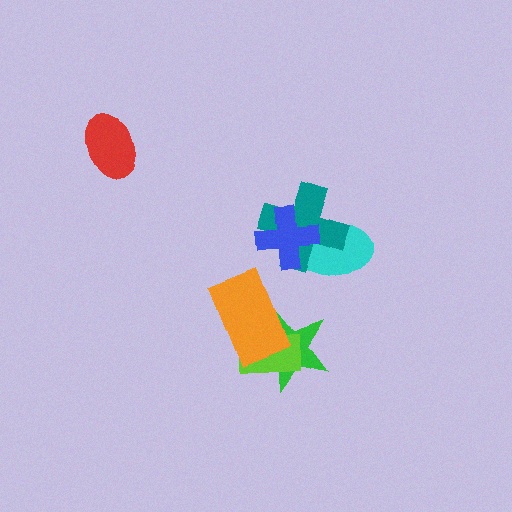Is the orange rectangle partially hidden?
No, no other shape covers it.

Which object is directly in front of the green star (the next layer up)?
The lime rectangle is directly in front of the green star.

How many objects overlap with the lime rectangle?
2 objects overlap with the lime rectangle.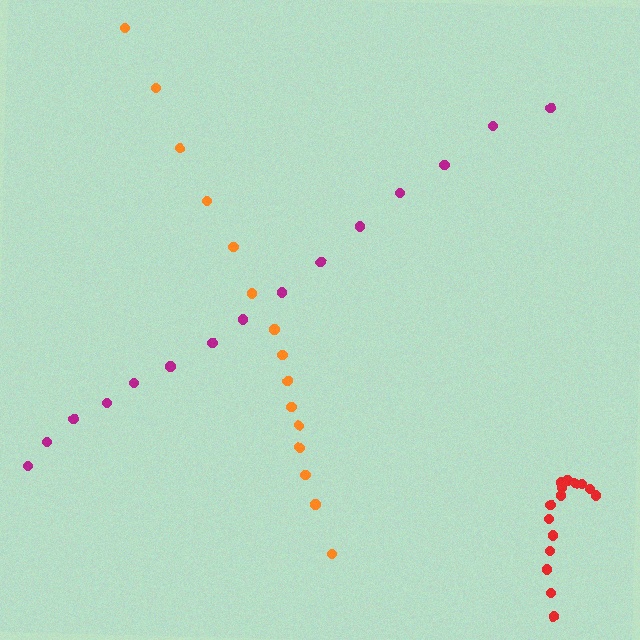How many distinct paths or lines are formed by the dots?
There are 3 distinct paths.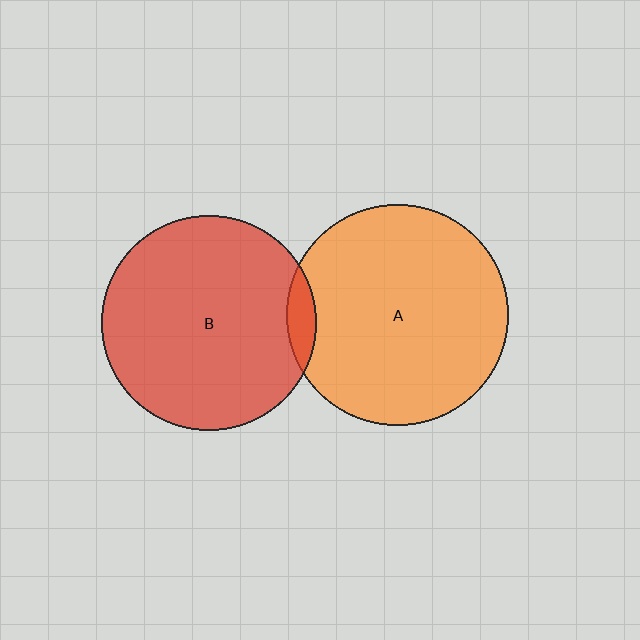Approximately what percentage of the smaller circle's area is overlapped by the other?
Approximately 5%.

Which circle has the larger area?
Circle A (orange).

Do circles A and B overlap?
Yes.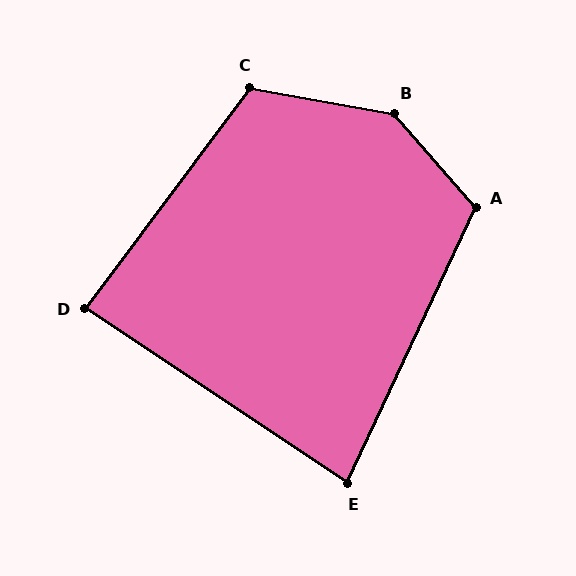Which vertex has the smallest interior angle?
E, at approximately 81 degrees.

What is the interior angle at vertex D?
Approximately 87 degrees (approximately right).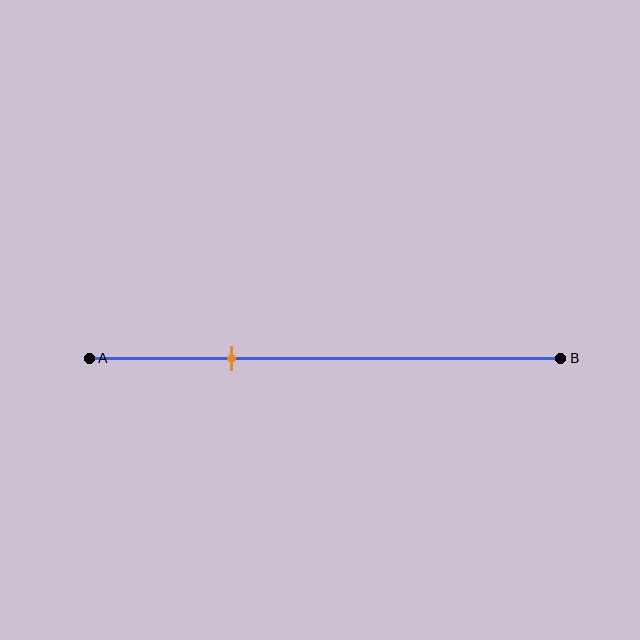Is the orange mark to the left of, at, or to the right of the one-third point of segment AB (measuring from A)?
The orange mark is to the left of the one-third point of segment AB.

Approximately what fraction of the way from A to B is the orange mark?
The orange mark is approximately 30% of the way from A to B.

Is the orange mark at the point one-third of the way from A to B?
No, the mark is at about 30% from A, not at the 33% one-third point.